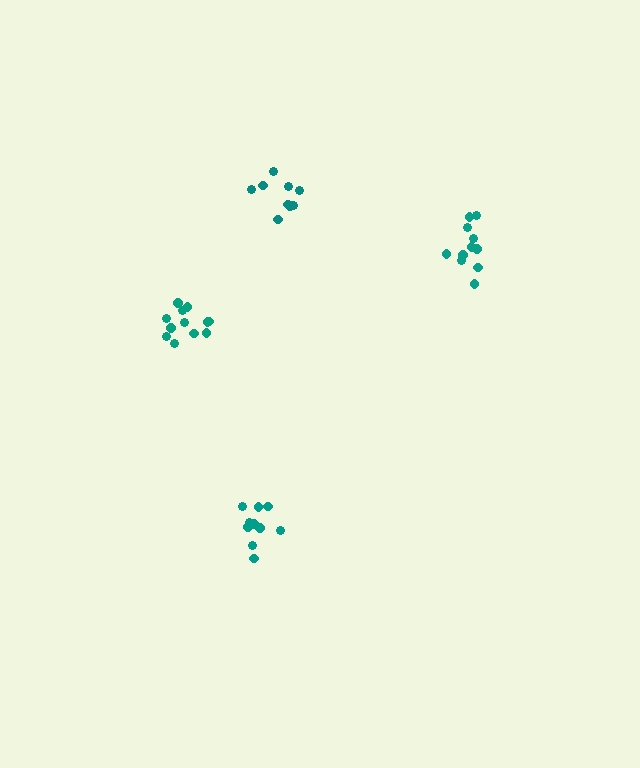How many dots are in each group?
Group 1: 12 dots, Group 2: 11 dots, Group 3: 11 dots, Group 4: 9 dots (43 total).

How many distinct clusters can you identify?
There are 4 distinct clusters.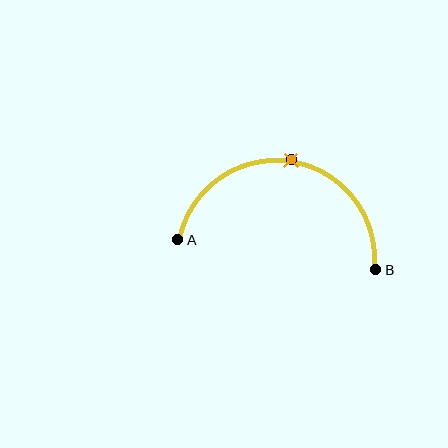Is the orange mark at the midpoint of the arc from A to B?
Yes. The orange mark lies on the arc at equal arc-length from both A and B — it is the arc midpoint.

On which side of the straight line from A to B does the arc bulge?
The arc bulges above the straight line connecting A and B.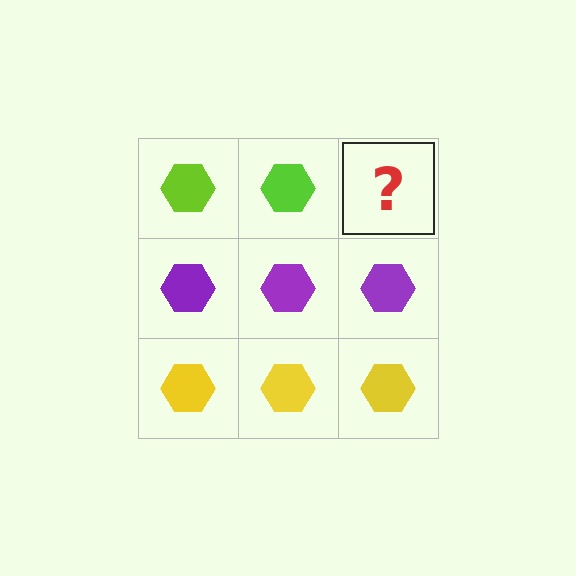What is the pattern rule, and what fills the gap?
The rule is that each row has a consistent color. The gap should be filled with a lime hexagon.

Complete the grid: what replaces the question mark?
The question mark should be replaced with a lime hexagon.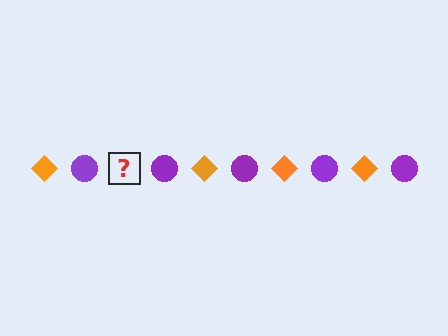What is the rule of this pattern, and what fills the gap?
The rule is that the pattern alternates between orange diamond and purple circle. The gap should be filled with an orange diamond.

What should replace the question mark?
The question mark should be replaced with an orange diamond.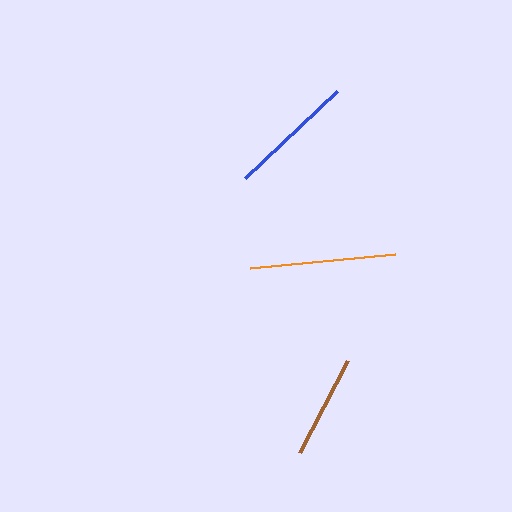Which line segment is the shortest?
The brown line is the shortest at approximately 104 pixels.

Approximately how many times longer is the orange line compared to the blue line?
The orange line is approximately 1.1 times the length of the blue line.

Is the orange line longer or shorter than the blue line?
The orange line is longer than the blue line.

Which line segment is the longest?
The orange line is the longest at approximately 145 pixels.